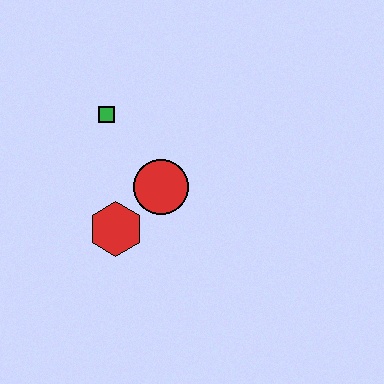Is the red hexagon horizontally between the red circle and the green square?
Yes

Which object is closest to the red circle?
The red hexagon is closest to the red circle.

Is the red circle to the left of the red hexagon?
No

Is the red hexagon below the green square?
Yes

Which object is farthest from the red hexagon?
The green square is farthest from the red hexagon.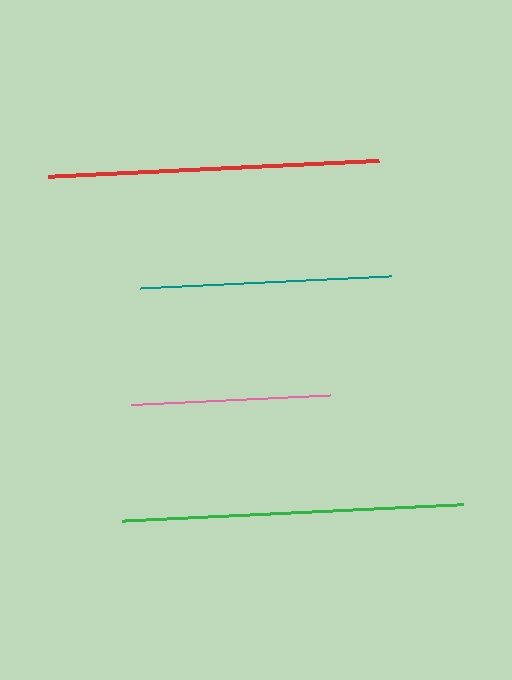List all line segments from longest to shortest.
From longest to shortest: green, red, teal, pink.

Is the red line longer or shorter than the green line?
The green line is longer than the red line.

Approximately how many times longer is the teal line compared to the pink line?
The teal line is approximately 1.3 times the length of the pink line.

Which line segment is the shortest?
The pink line is the shortest at approximately 199 pixels.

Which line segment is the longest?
The green line is the longest at approximately 343 pixels.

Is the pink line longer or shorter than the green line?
The green line is longer than the pink line.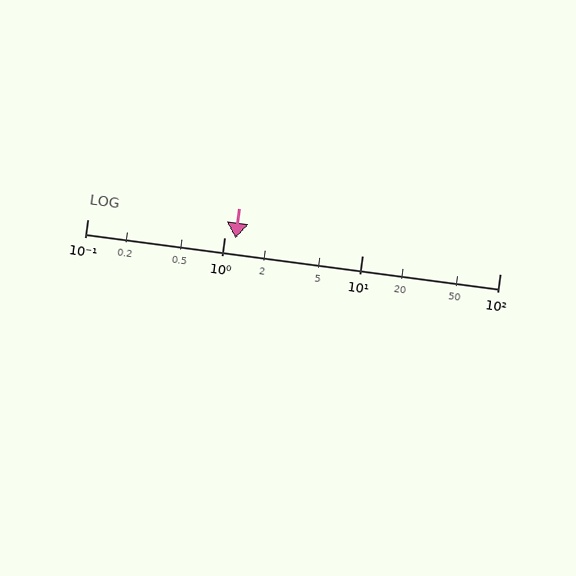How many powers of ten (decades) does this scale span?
The scale spans 3 decades, from 0.1 to 100.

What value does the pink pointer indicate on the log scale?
The pointer indicates approximately 1.2.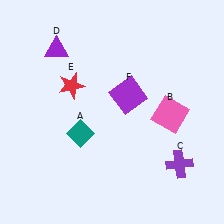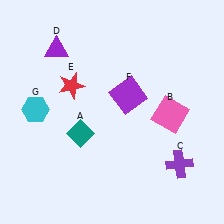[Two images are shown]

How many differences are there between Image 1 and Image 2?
There is 1 difference between the two images.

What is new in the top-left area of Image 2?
A cyan hexagon (G) was added in the top-left area of Image 2.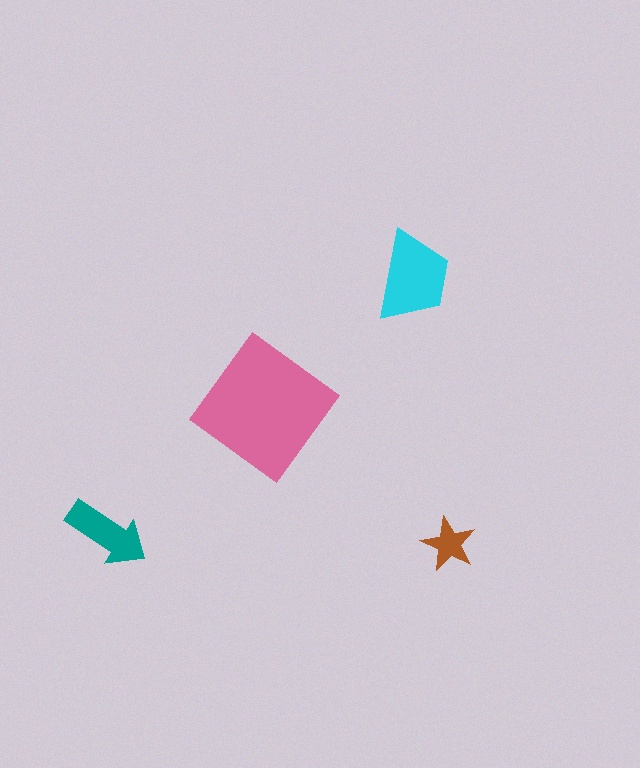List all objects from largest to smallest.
The pink diamond, the cyan trapezoid, the teal arrow, the brown star.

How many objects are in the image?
There are 4 objects in the image.